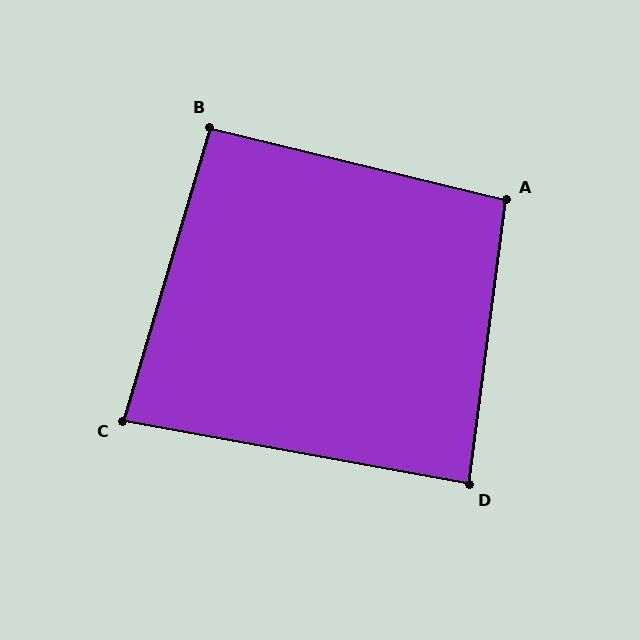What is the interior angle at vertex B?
Approximately 93 degrees (approximately right).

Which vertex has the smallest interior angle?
C, at approximately 84 degrees.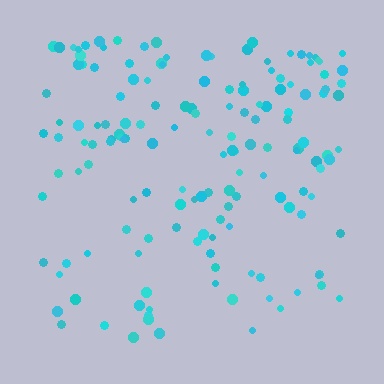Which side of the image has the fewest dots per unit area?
The bottom.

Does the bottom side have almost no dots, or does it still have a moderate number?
Still a moderate number, just noticeably fewer than the top.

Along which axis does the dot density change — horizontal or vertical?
Vertical.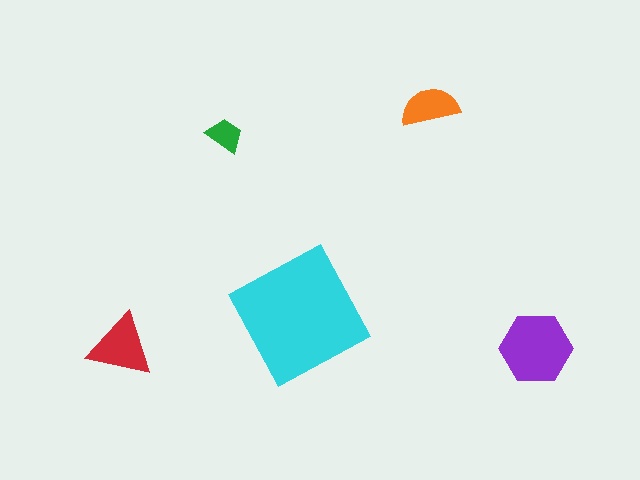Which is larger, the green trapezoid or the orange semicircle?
The orange semicircle.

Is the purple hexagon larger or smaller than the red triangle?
Larger.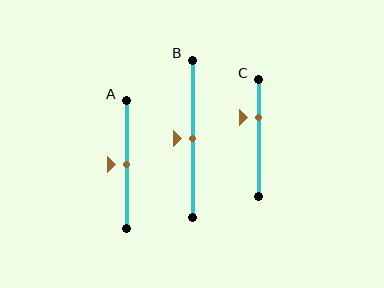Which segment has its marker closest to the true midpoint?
Segment A has its marker closest to the true midpoint.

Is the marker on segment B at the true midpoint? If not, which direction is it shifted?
Yes, the marker on segment B is at the true midpoint.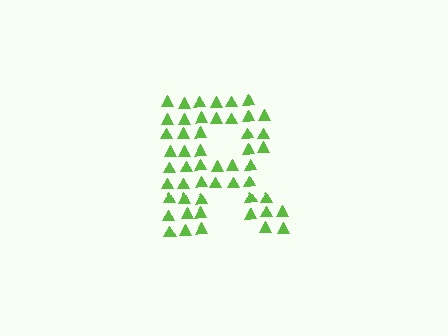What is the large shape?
The large shape is the letter R.